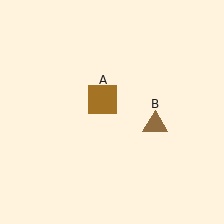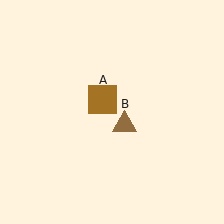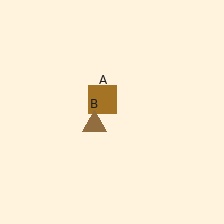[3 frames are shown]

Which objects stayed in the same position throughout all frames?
Brown square (object A) remained stationary.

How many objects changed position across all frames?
1 object changed position: brown triangle (object B).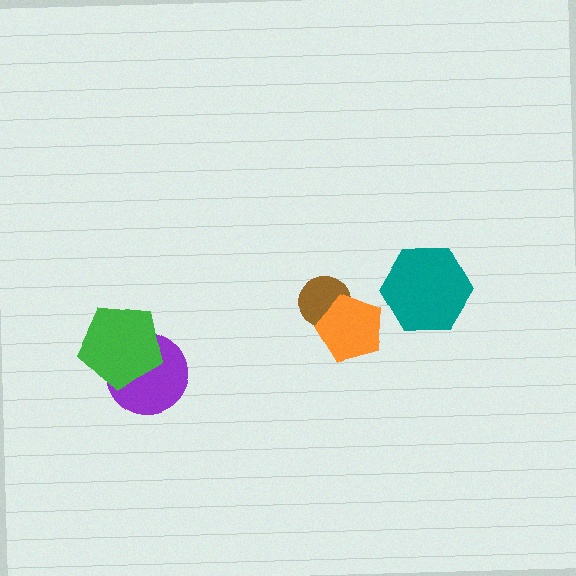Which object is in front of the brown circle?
The orange pentagon is in front of the brown circle.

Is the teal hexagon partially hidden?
No, no other shape covers it.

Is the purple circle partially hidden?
Yes, it is partially covered by another shape.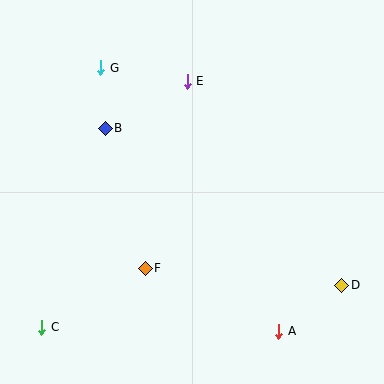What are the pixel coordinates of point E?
Point E is at (187, 81).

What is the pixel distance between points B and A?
The distance between B and A is 267 pixels.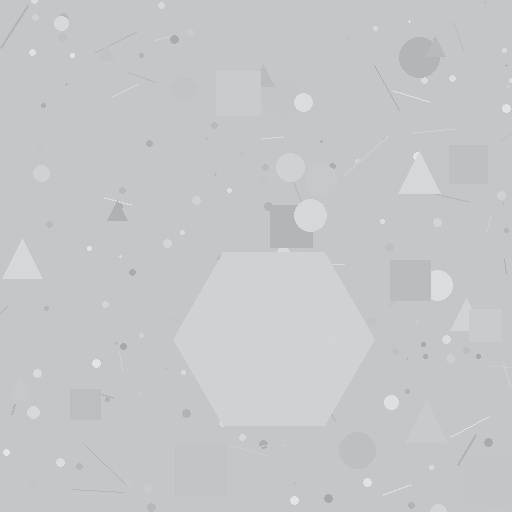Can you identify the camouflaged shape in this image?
The camouflaged shape is a hexagon.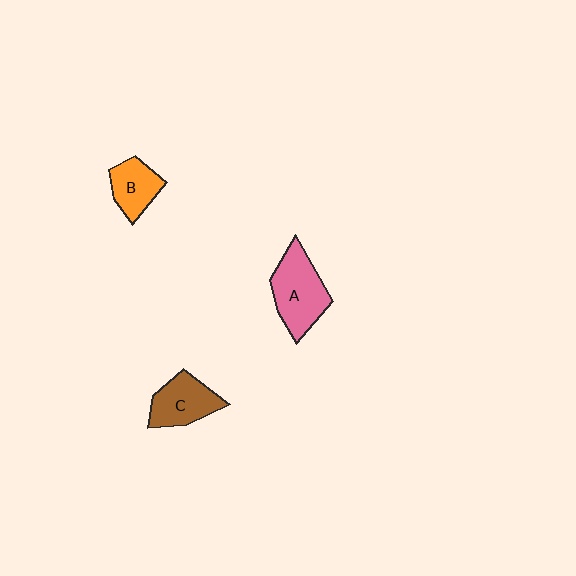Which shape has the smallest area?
Shape B (orange).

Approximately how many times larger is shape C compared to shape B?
Approximately 1.2 times.